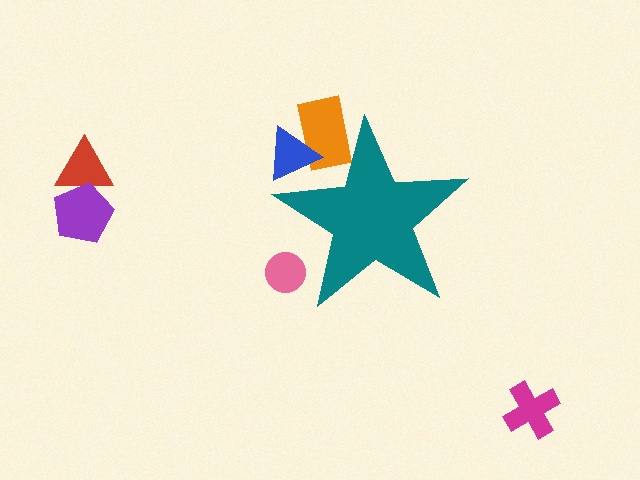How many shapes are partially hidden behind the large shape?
3 shapes are partially hidden.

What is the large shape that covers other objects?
A teal star.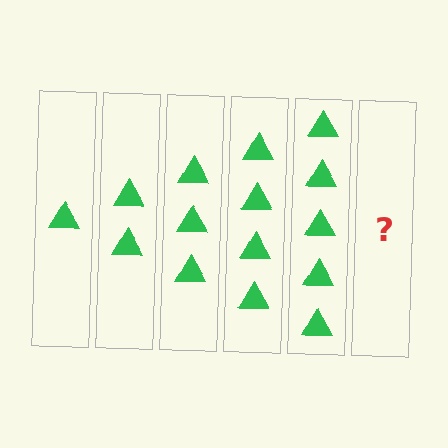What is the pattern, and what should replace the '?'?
The pattern is that each step adds one more triangle. The '?' should be 6 triangles.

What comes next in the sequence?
The next element should be 6 triangles.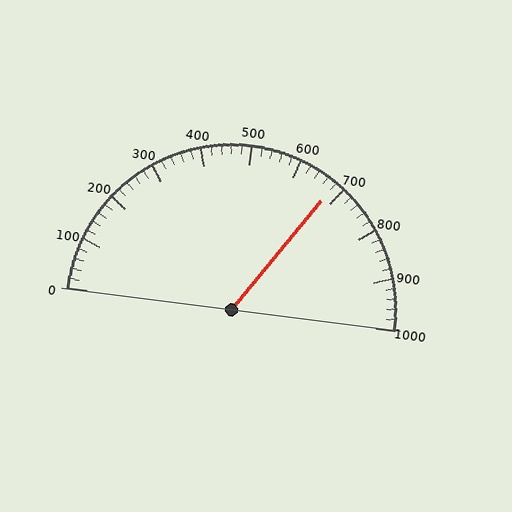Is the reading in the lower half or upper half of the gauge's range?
The reading is in the upper half of the range (0 to 1000).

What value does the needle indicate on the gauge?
The needle indicates approximately 680.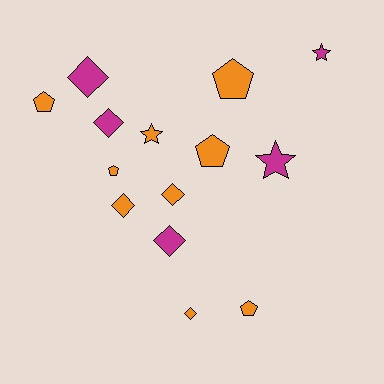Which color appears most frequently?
Orange, with 9 objects.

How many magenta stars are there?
There are 2 magenta stars.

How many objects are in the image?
There are 14 objects.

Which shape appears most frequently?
Diamond, with 6 objects.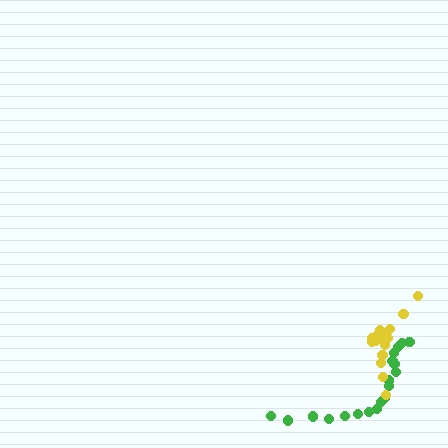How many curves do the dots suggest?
There are 2 distinct paths.